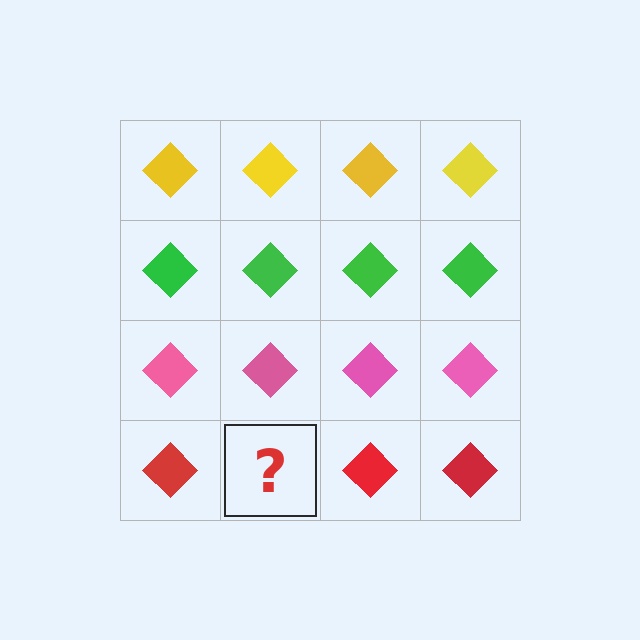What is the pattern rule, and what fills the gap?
The rule is that each row has a consistent color. The gap should be filled with a red diamond.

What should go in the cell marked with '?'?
The missing cell should contain a red diamond.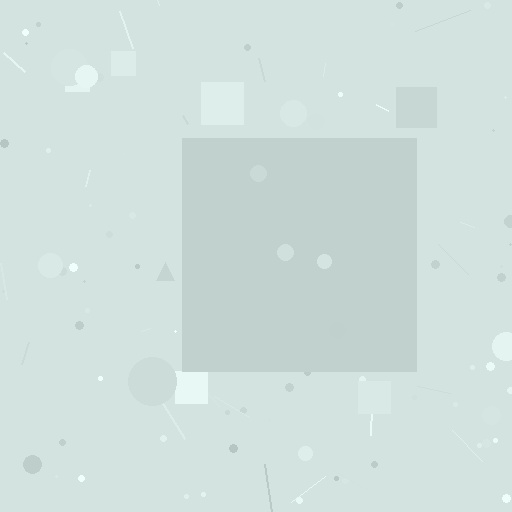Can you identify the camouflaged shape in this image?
The camouflaged shape is a square.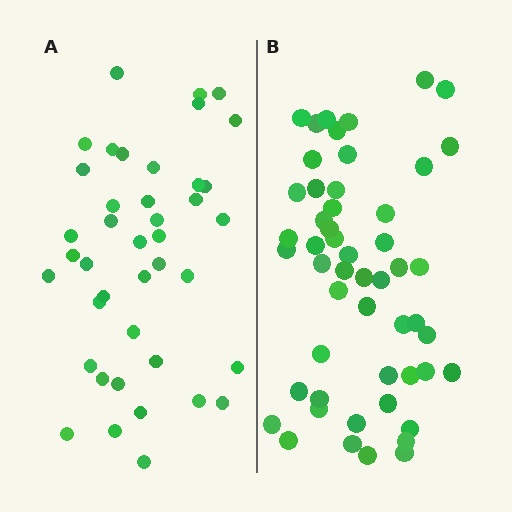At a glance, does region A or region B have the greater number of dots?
Region B (the right region) has more dots.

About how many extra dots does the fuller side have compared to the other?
Region B has roughly 12 or so more dots than region A.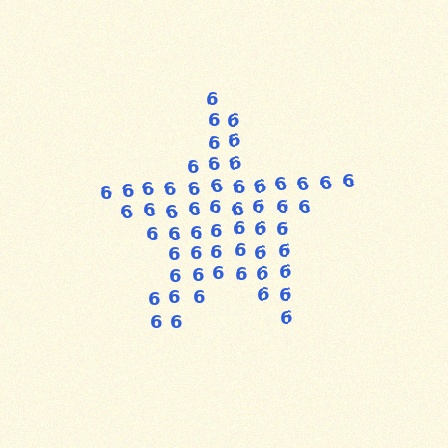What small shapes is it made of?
It is made of small digit 6's.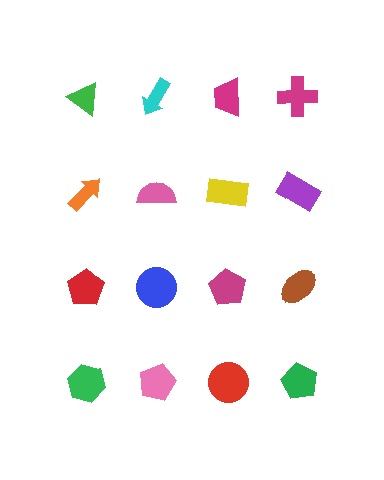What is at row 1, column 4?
A magenta cross.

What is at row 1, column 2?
A cyan arrow.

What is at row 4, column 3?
A red circle.